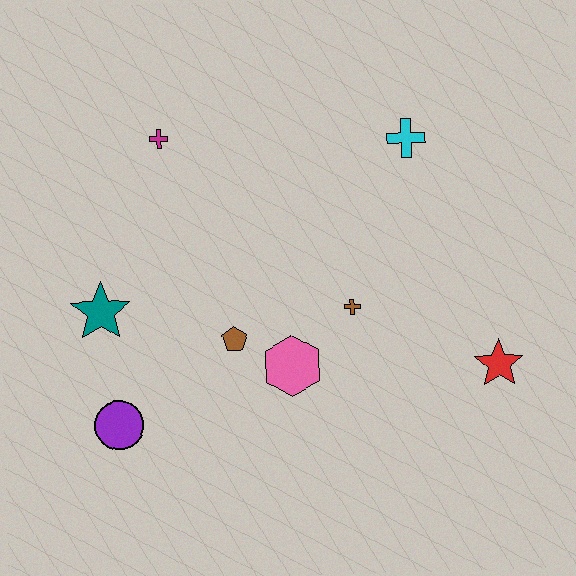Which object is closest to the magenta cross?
The teal star is closest to the magenta cross.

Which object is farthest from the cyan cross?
The purple circle is farthest from the cyan cross.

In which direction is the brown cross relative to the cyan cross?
The brown cross is below the cyan cross.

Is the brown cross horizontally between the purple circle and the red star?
Yes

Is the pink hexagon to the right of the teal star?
Yes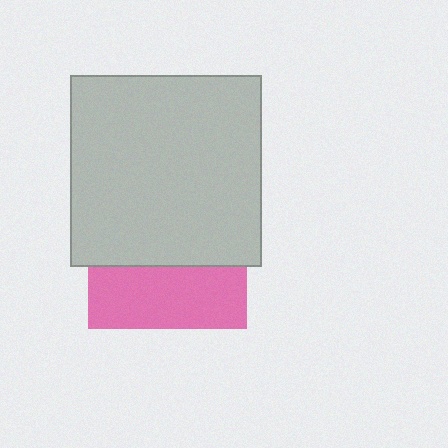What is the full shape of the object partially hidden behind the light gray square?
The partially hidden object is a pink square.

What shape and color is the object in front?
The object in front is a light gray square.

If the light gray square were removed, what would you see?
You would see the complete pink square.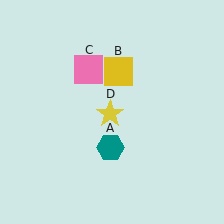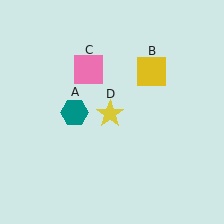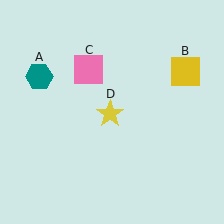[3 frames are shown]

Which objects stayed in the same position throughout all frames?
Pink square (object C) and yellow star (object D) remained stationary.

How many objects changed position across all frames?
2 objects changed position: teal hexagon (object A), yellow square (object B).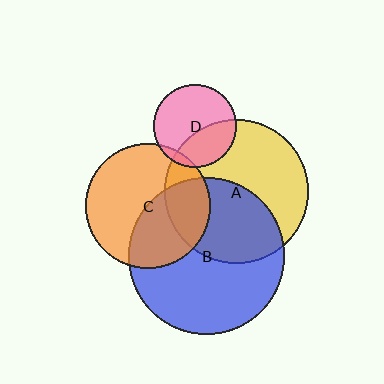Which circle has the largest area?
Circle B (blue).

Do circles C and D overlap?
Yes.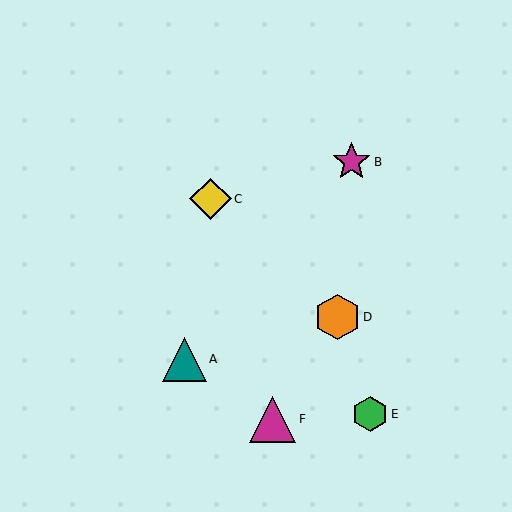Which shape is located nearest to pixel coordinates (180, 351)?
The teal triangle (labeled A) at (184, 359) is nearest to that location.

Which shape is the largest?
The magenta triangle (labeled F) is the largest.